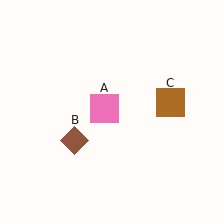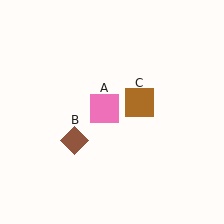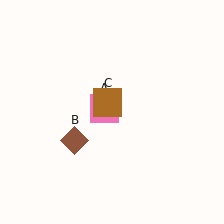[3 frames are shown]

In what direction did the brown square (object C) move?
The brown square (object C) moved left.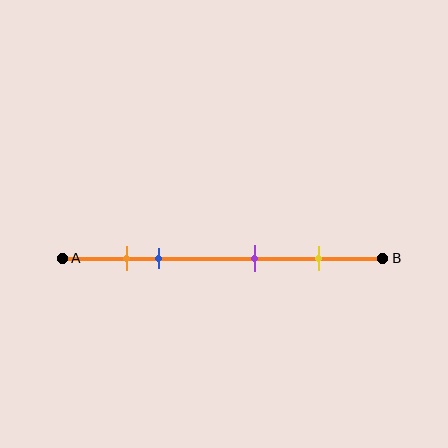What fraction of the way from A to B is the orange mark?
The orange mark is approximately 20% (0.2) of the way from A to B.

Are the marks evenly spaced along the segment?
No, the marks are not evenly spaced.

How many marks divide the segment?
There are 4 marks dividing the segment.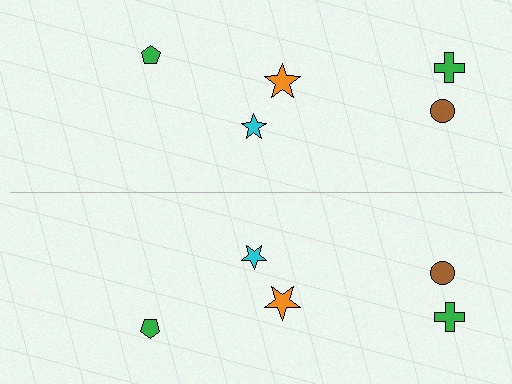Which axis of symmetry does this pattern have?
The pattern has a horizontal axis of symmetry running through the center of the image.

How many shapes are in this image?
There are 10 shapes in this image.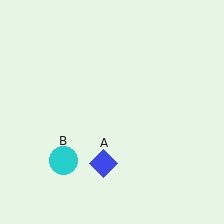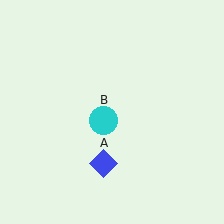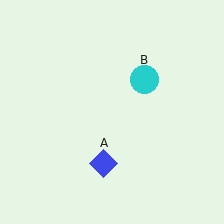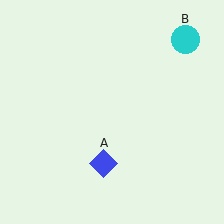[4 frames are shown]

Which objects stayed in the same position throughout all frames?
Blue diamond (object A) remained stationary.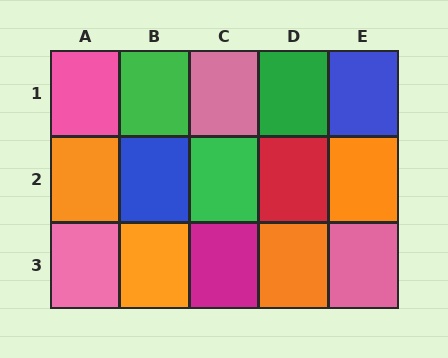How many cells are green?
3 cells are green.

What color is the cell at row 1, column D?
Green.